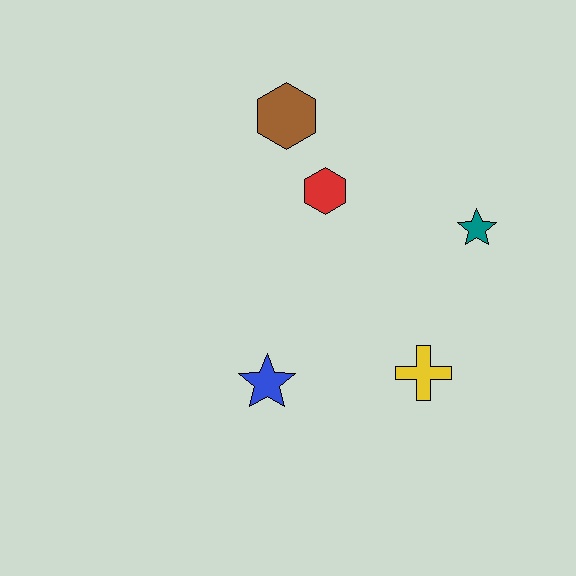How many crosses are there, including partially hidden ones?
There is 1 cross.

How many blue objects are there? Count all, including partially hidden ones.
There is 1 blue object.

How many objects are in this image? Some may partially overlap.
There are 5 objects.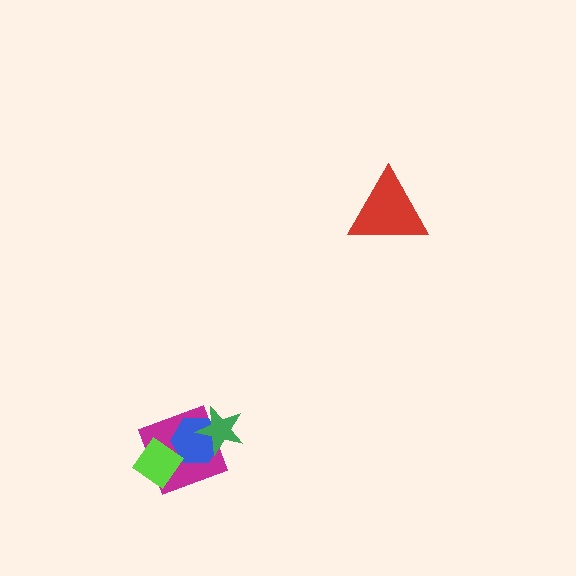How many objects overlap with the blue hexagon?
3 objects overlap with the blue hexagon.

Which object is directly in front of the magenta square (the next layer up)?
The blue hexagon is directly in front of the magenta square.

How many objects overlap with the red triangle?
0 objects overlap with the red triangle.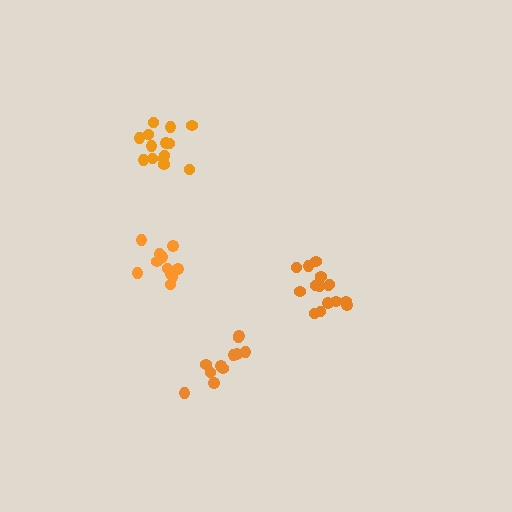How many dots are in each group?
Group 1: 11 dots, Group 2: 14 dots, Group 3: 11 dots, Group 4: 16 dots (52 total).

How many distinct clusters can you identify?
There are 4 distinct clusters.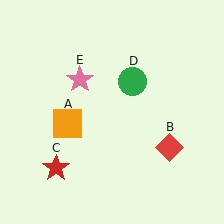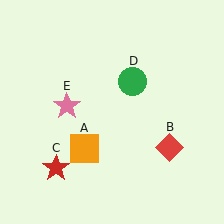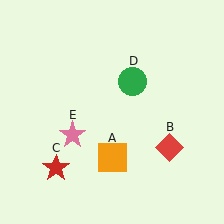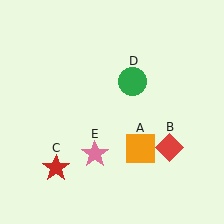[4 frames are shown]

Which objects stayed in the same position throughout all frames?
Red diamond (object B) and red star (object C) and green circle (object D) remained stationary.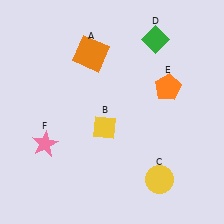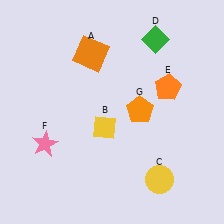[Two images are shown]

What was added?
An orange pentagon (G) was added in Image 2.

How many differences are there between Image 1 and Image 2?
There is 1 difference between the two images.